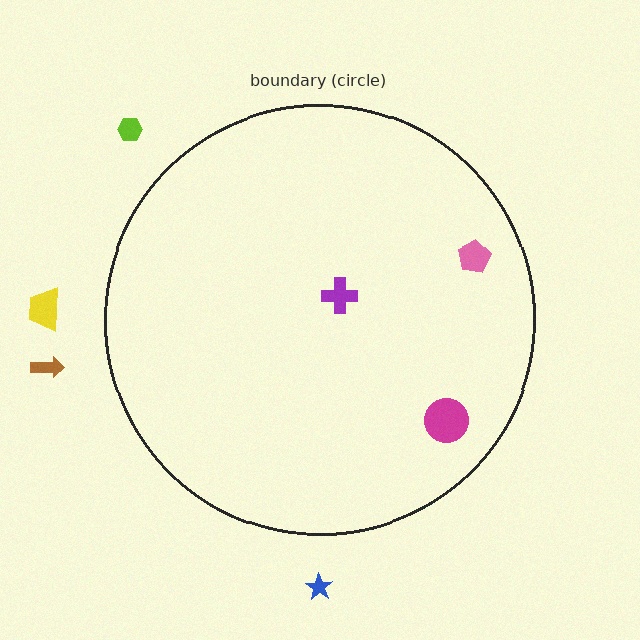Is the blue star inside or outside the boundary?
Outside.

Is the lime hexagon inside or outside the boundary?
Outside.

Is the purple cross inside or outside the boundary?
Inside.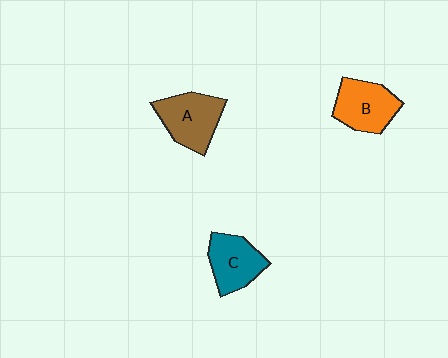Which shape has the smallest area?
Shape C (teal).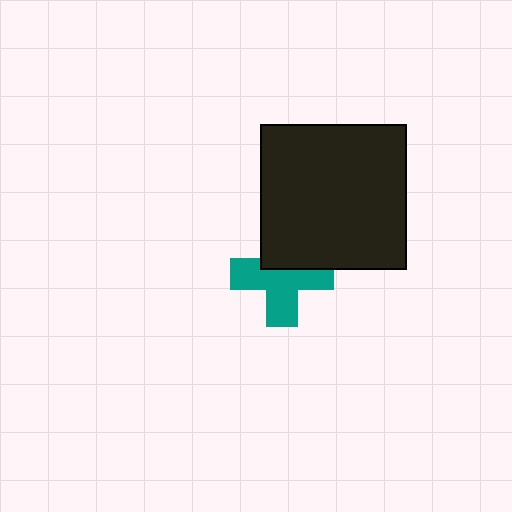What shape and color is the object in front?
The object in front is a black square.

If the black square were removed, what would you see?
You would see the complete teal cross.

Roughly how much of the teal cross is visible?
About half of it is visible (roughly 64%).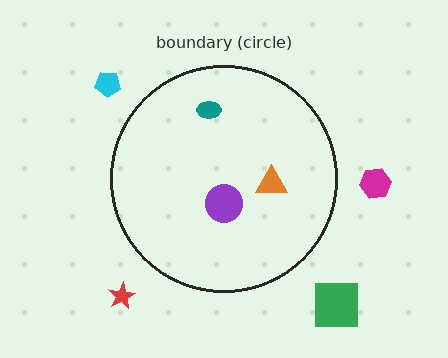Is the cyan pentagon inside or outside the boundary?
Outside.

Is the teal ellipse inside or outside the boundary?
Inside.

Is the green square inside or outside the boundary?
Outside.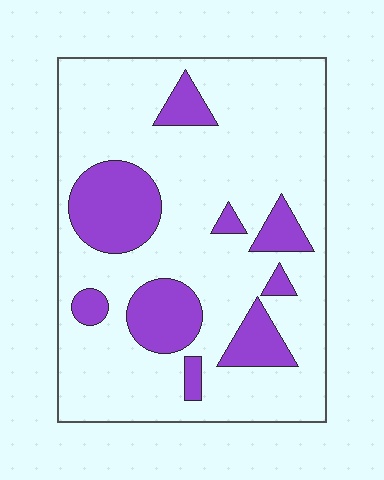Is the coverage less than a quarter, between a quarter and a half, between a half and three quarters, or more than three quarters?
Less than a quarter.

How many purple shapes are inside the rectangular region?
9.